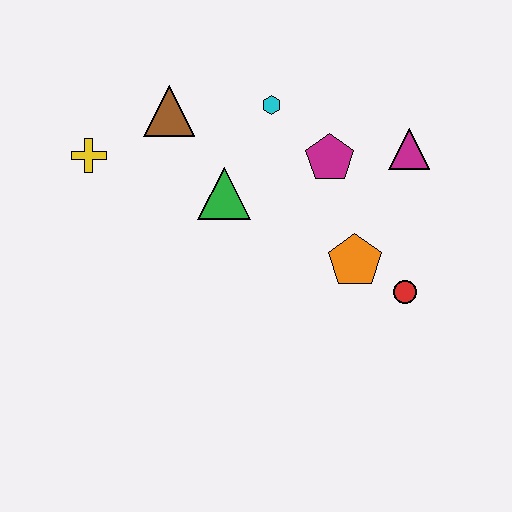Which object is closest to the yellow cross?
The brown triangle is closest to the yellow cross.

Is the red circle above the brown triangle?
No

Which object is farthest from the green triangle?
The red circle is farthest from the green triangle.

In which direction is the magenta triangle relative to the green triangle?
The magenta triangle is to the right of the green triangle.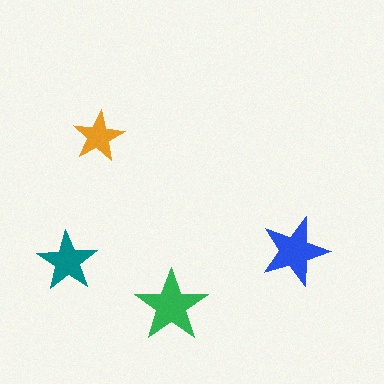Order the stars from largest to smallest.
the green one, the blue one, the teal one, the orange one.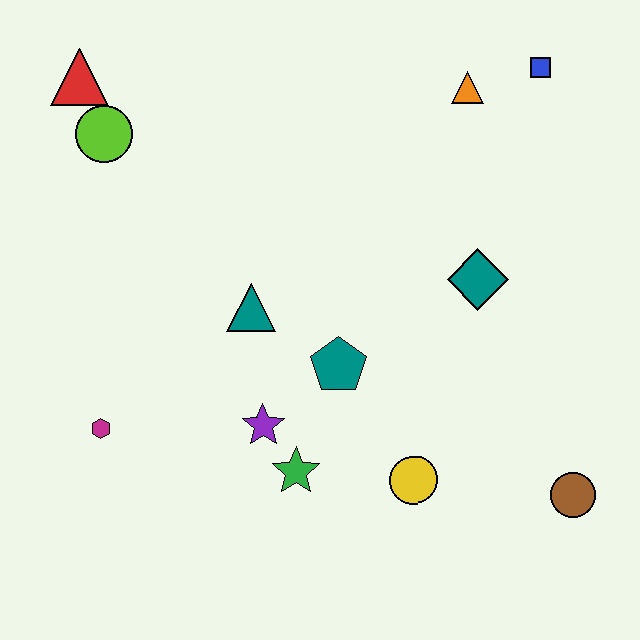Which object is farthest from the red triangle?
The brown circle is farthest from the red triangle.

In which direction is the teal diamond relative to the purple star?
The teal diamond is to the right of the purple star.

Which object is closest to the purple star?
The green star is closest to the purple star.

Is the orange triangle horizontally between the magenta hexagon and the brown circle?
Yes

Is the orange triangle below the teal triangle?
No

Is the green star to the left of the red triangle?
No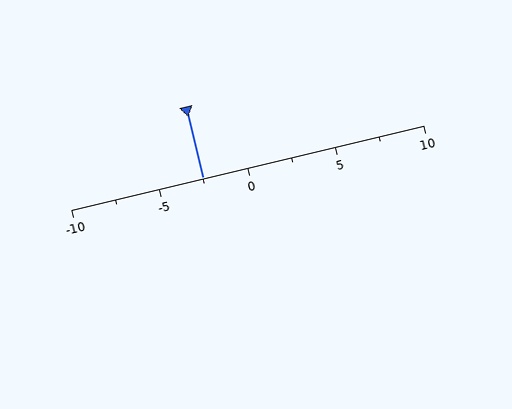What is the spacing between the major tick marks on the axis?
The major ticks are spaced 5 apart.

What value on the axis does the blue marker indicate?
The marker indicates approximately -2.5.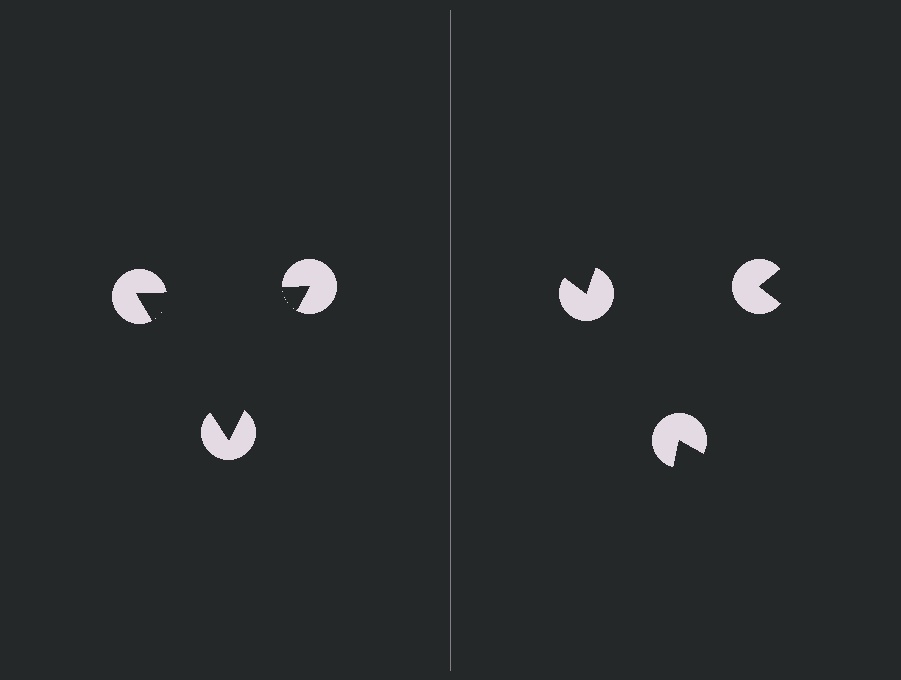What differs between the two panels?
The pac-man discs are positioned identically on both sides; only the wedge orientations differ. On the left they align to a triangle; on the right they are misaligned.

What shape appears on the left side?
An illusory triangle.